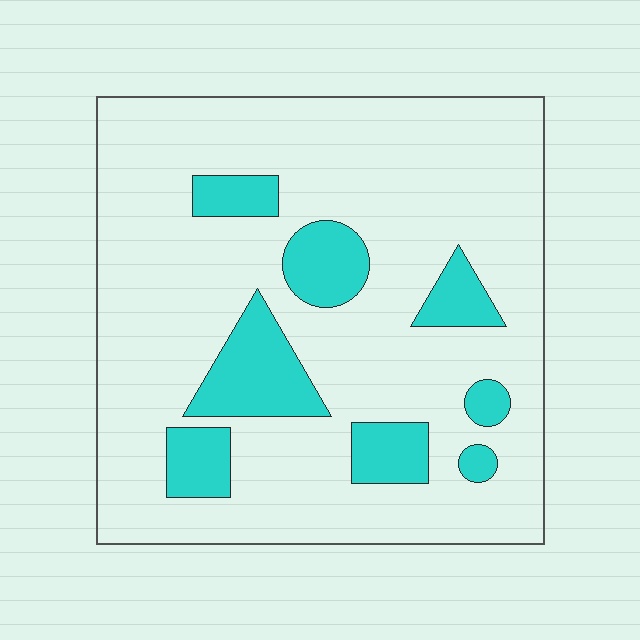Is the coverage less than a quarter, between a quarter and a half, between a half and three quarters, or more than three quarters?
Less than a quarter.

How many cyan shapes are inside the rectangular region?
8.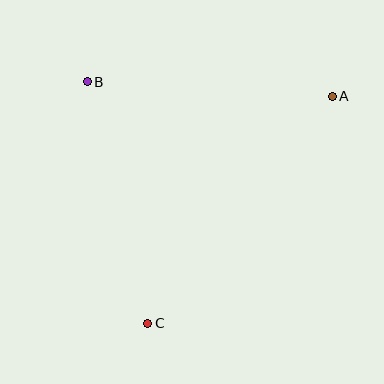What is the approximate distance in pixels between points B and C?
The distance between B and C is approximately 250 pixels.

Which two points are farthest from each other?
Points A and C are farthest from each other.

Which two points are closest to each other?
Points A and B are closest to each other.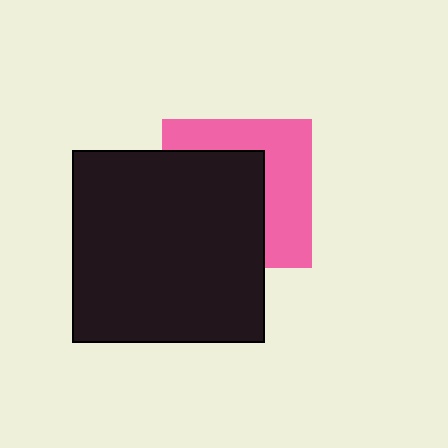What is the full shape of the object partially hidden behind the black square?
The partially hidden object is a pink square.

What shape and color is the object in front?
The object in front is a black square.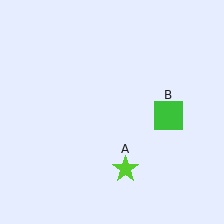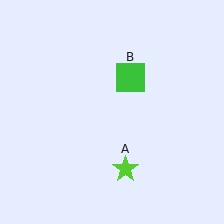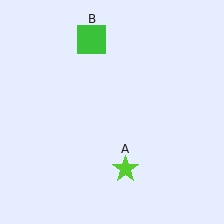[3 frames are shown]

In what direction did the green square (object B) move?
The green square (object B) moved up and to the left.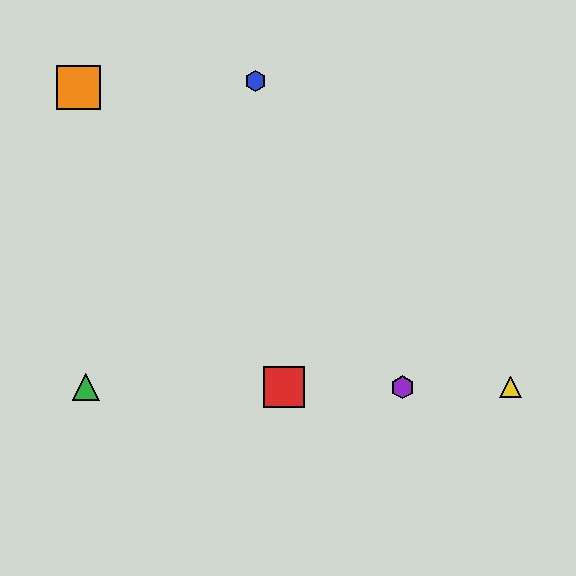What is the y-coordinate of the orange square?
The orange square is at y≈88.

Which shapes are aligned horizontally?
The red square, the green triangle, the yellow triangle, the purple hexagon are aligned horizontally.